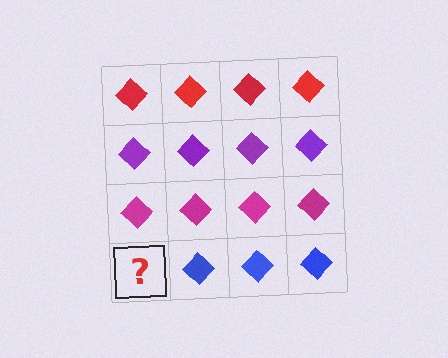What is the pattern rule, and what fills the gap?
The rule is that each row has a consistent color. The gap should be filled with a blue diamond.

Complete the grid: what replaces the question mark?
The question mark should be replaced with a blue diamond.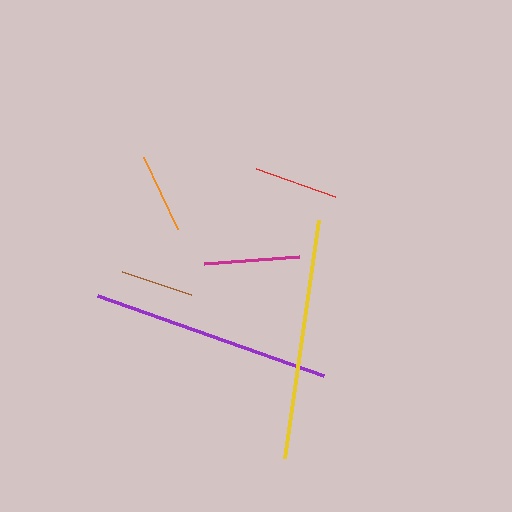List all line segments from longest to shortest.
From longest to shortest: yellow, purple, magenta, red, orange, brown.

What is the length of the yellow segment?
The yellow segment is approximately 241 pixels long.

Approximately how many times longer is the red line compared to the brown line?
The red line is approximately 1.1 times the length of the brown line.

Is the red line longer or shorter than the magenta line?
The magenta line is longer than the red line.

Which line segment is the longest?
The yellow line is the longest at approximately 241 pixels.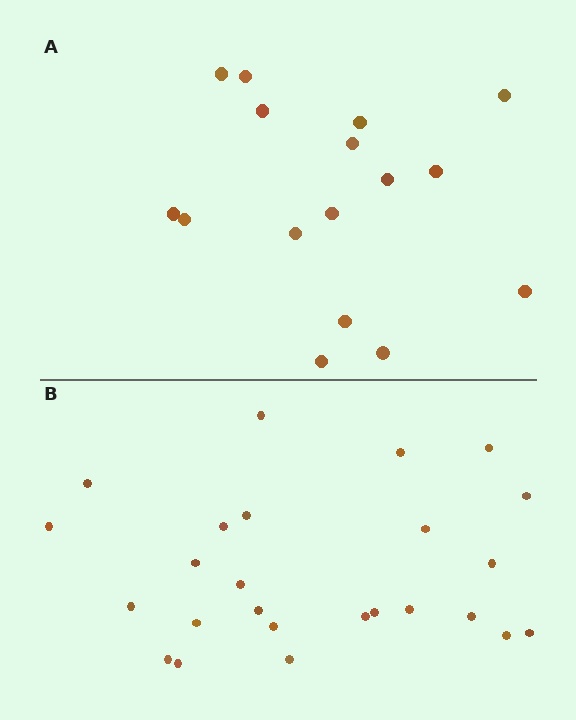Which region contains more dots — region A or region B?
Region B (the bottom region) has more dots.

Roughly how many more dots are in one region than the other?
Region B has roughly 8 or so more dots than region A.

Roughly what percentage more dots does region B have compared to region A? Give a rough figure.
About 55% more.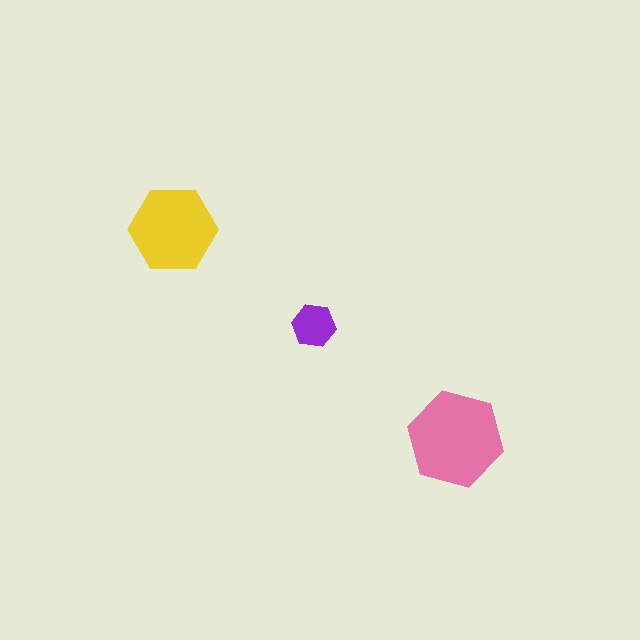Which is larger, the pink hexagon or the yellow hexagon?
The pink one.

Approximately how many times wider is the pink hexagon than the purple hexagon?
About 2 times wider.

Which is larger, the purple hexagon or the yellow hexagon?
The yellow one.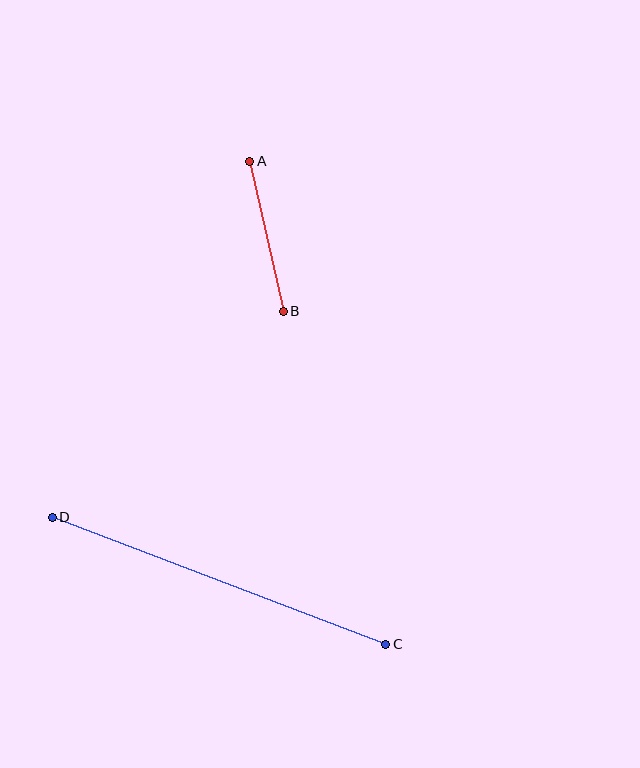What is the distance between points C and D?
The distance is approximately 357 pixels.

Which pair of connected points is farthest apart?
Points C and D are farthest apart.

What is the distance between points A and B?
The distance is approximately 154 pixels.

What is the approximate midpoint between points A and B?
The midpoint is at approximately (267, 236) pixels.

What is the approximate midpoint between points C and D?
The midpoint is at approximately (219, 581) pixels.